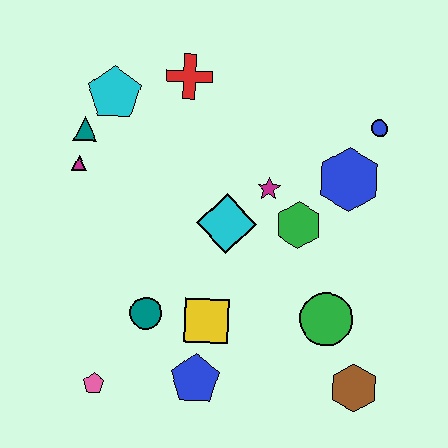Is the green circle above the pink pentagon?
Yes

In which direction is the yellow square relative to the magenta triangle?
The yellow square is below the magenta triangle.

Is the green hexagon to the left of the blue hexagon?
Yes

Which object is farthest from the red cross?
The brown hexagon is farthest from the red cross.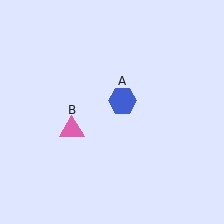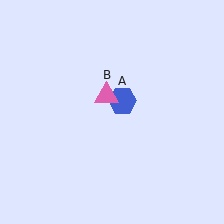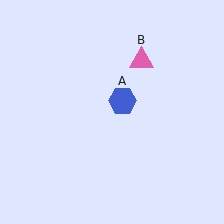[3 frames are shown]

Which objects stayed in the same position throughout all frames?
Blue hexagon (object A) remained stationary.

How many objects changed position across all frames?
1 object changed position: pink triangle (object B).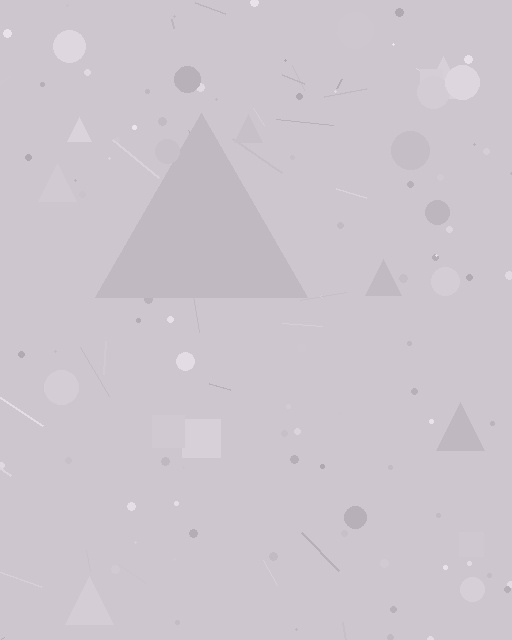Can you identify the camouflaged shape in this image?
The camouflaged shape is a triangle.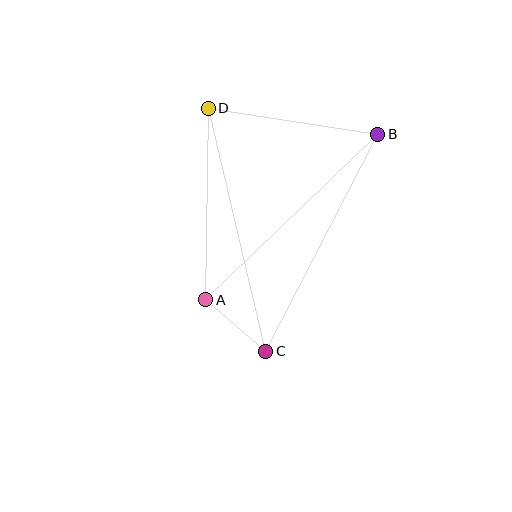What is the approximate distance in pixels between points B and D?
The distance between B and D is approximately 172 pixels.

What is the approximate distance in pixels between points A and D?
The distance between A and D is approximately 192 pixels.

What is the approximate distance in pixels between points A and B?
The distance between A and B is approximately 239 pixels.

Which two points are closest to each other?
Points A and C are closest to each other.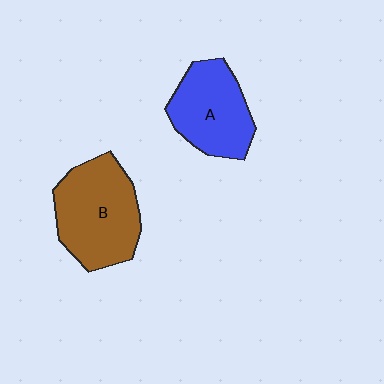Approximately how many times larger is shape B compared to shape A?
Approximately 1.2 times.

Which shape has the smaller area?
Shape A (blue).